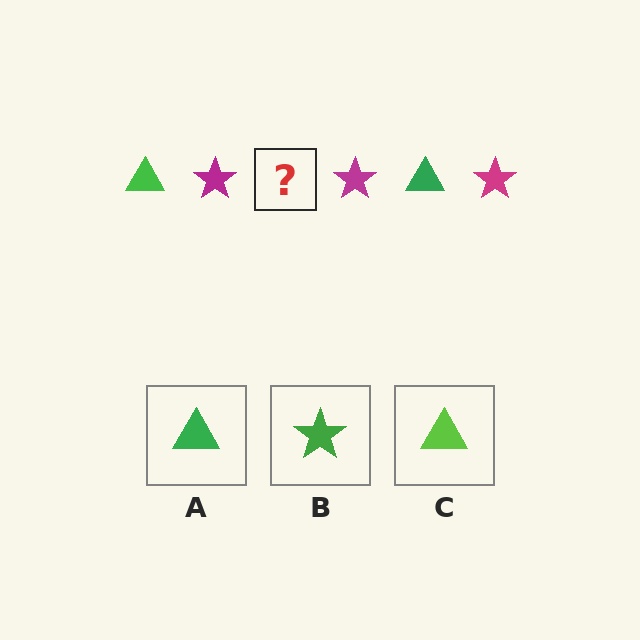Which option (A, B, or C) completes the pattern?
A.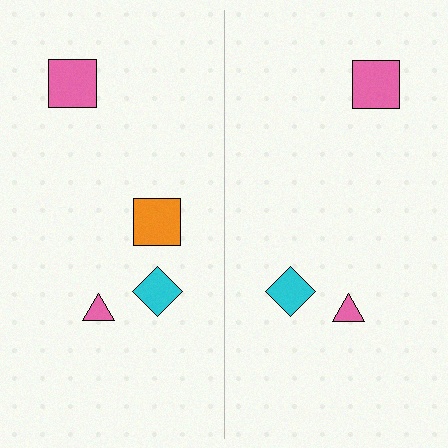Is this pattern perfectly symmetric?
No, the pattern is not perfectly symmetric. A orange square is missing from the right side.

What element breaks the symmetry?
A orange square is missing from the right side.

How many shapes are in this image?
There are 7 shapes in this image.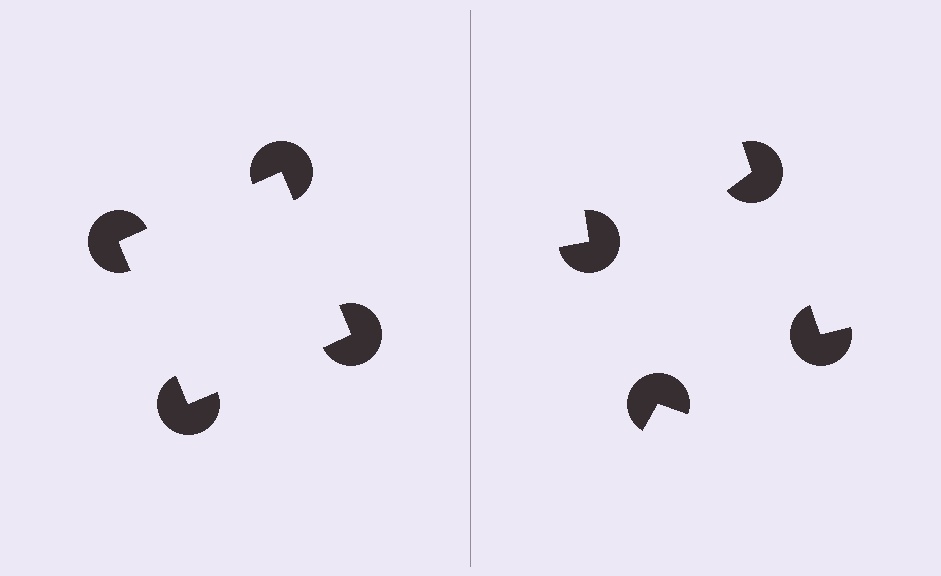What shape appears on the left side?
An illusory square.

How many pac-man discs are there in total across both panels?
8 — 4 on each side.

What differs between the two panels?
The pac-man discs are positioned identically on both sides; only the wedge orientations differ. On the left they align to a square; on the right they are misaligned.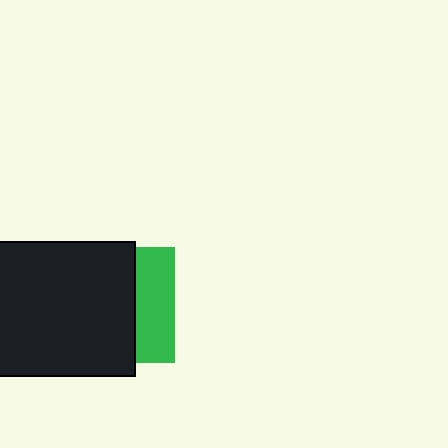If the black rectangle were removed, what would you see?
You would see the complete green square.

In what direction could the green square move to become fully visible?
The green square could move right. That would shift it out from behind the black rectangle entirely.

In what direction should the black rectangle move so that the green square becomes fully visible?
The black rectangle should move left. That is the shortest direction to clear the overlap and leave the green square fully visible.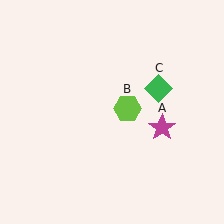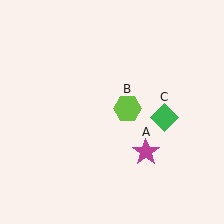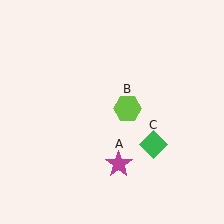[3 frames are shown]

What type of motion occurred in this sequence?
The magenta star (object A), green diamond (object C) rotated clockwise around the center of the scene.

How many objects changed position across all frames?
2 objects changed position: magenta star (object A), green diamond (object C).